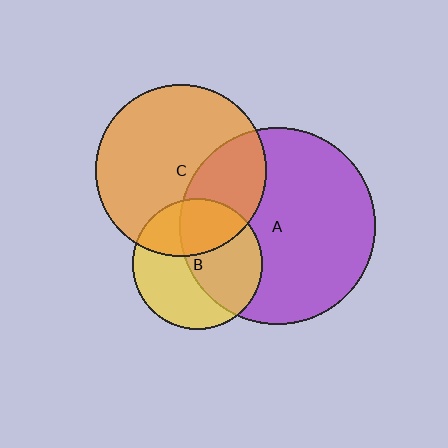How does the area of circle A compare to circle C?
Approximately 1.3 times.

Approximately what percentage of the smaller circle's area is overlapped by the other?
Approximately 50%.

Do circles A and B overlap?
Yes.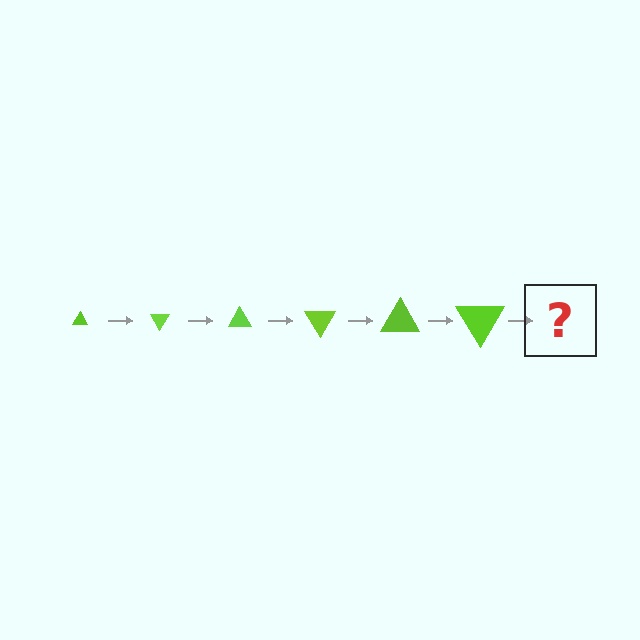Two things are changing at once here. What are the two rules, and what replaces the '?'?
The two rules are that the triangle grows larger each step and it rotates 60 degrees each step. The '?' should be a triangle, larger than the previous one and rotated 360 degrees from the start.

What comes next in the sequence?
The next element should be a triangle, larger than the previous one and rotated 360 degrees from the start.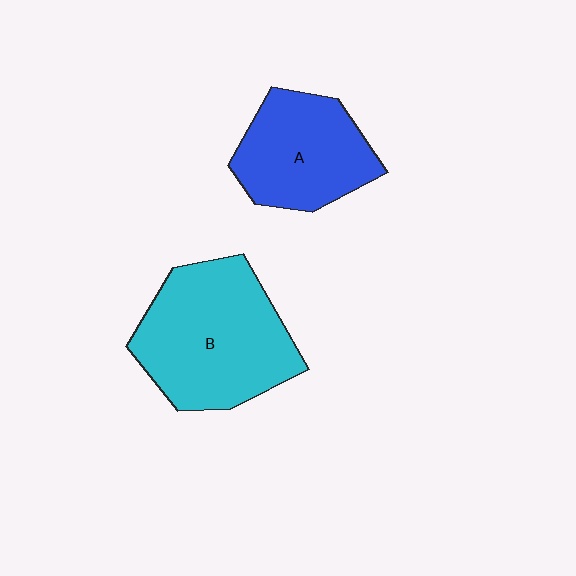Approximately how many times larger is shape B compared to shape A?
Approximately 1.4 times.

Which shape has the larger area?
Shape B (cyan).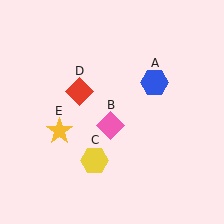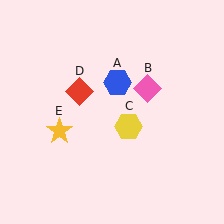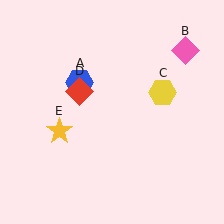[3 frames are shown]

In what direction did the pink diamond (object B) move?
The pink diamond (object B) moved up and to the right.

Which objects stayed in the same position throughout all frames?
Red diamond (object D) and yellow star (object E) remained stationary.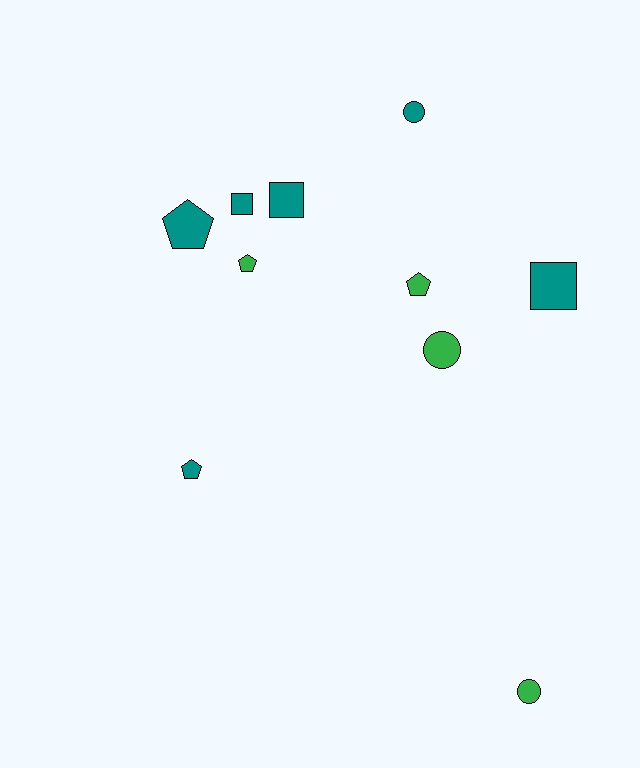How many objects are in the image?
There are 10 objects.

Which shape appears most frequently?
Pentagon, with 4 objects.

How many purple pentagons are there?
There are no purple pentagons.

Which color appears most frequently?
Teal, with 6 objects.